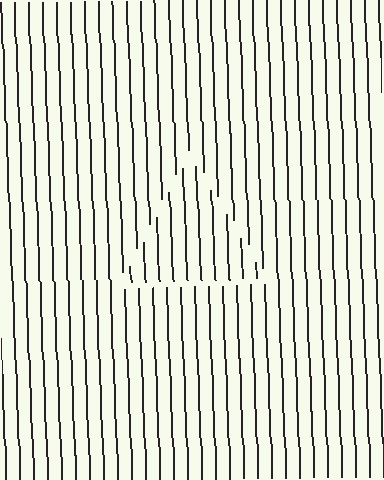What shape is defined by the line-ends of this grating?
An illusory triangle. The interior of the shape contains the same grating, shifted by half a period — the contour is defined by the phase discontinuity where line-ends from the inner and outer gratings abut.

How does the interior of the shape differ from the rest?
The interior of the shape contains the same grating, shifted by half a period — the contour is defined by the phase discontinuity where line-ends from the inner and outer gratings abut.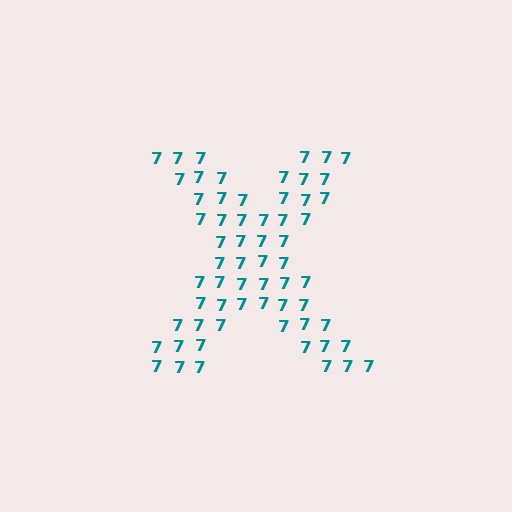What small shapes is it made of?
It is made of small digit 7's.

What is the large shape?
The large shape is the letter X.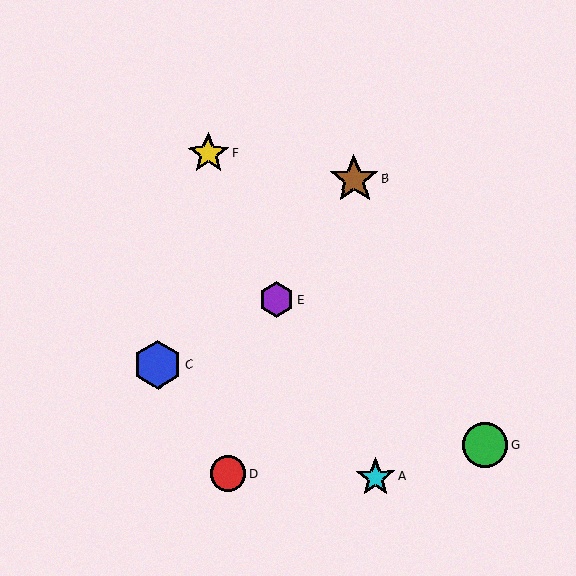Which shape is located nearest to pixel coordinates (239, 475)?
The red circle (labeled D) at (228, 474) is nearest to that location.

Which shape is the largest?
The brown star (labeled B) is the largest.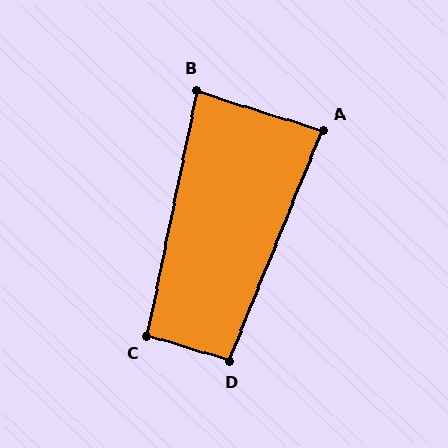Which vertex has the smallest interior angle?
B, at approximately 84 degrees.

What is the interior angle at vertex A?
Approximately 85 degrees (approximately right).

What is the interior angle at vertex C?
Approximately 95 degrees (approximately right).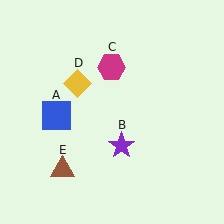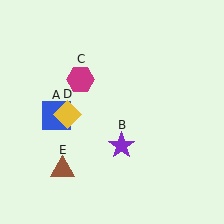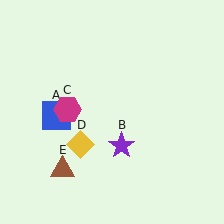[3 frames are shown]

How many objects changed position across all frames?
2 objects changed position: magenta hexagon (object C), yellow diamond (object D).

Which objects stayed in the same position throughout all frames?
Blue square (object A) and purple star (object B) and brown triangle (object E) remained stationary.